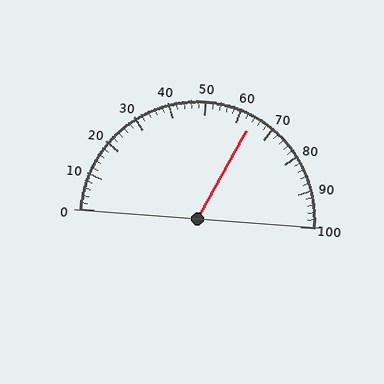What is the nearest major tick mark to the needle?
The nearest major tick mark is 60.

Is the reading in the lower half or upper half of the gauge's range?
The reading is in the upper half of the range (0 to 100).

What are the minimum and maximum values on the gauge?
The gauge ranges from 0 to 100.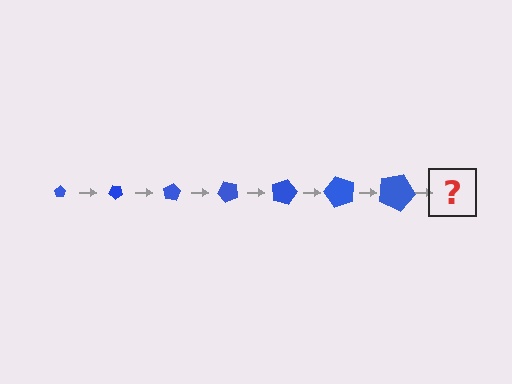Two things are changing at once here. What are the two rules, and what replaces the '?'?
The two rules are that the pentagon grows larger each step and it rotates 40 degrees each step. The '?' should be a pentagon, larger than the previous one and rotated 280 degrees from the start.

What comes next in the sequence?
The next element should be a pentagon, larger than the previous one and rotated 280 degrees from the start.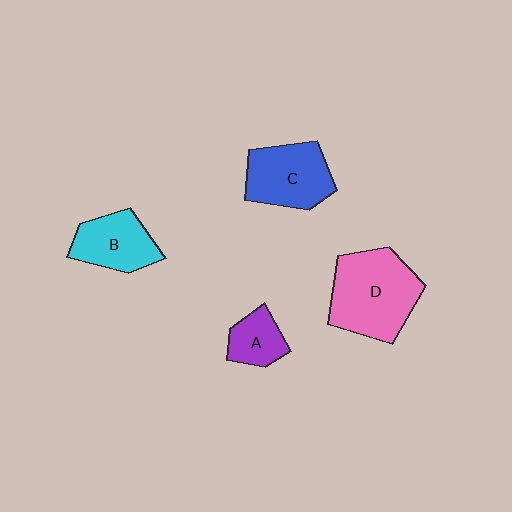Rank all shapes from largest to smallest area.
From largest to smallest: D (pink), C (blue), B (cyan), A (purple).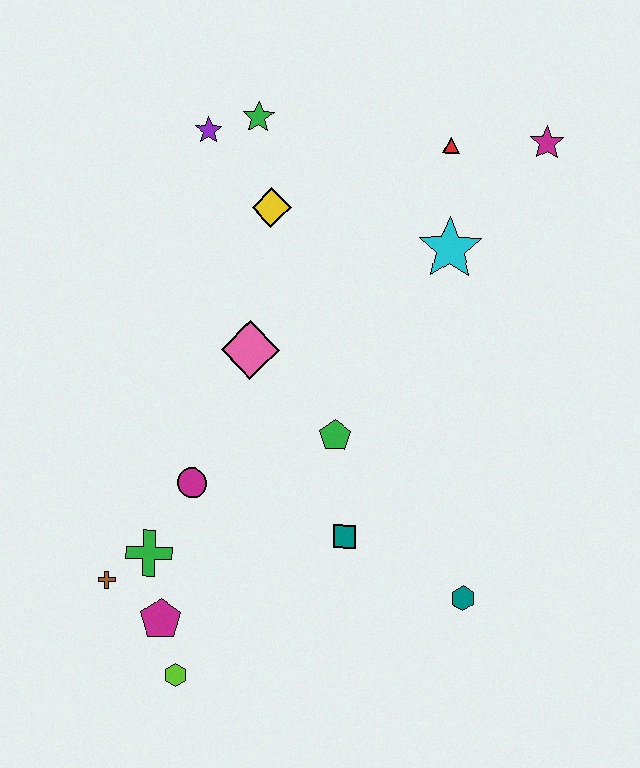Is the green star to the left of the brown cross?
No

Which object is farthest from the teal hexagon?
The purple star is farthest from the teal hexagon.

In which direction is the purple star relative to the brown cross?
The purple star is above the brown cross.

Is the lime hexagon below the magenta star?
Yes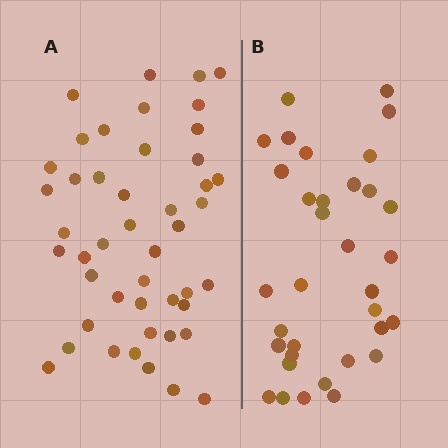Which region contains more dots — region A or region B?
Region A (the left region) has more dots.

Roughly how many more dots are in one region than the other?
Region A has roughly 12 or so more dots than region B.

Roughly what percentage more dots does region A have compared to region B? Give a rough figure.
About 35% more.